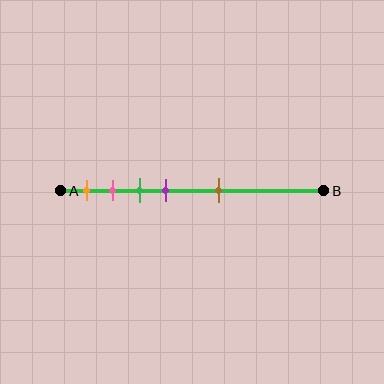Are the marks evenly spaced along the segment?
No, the marks are not evenly spaced.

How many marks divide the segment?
There are 5 marks dividing the segment.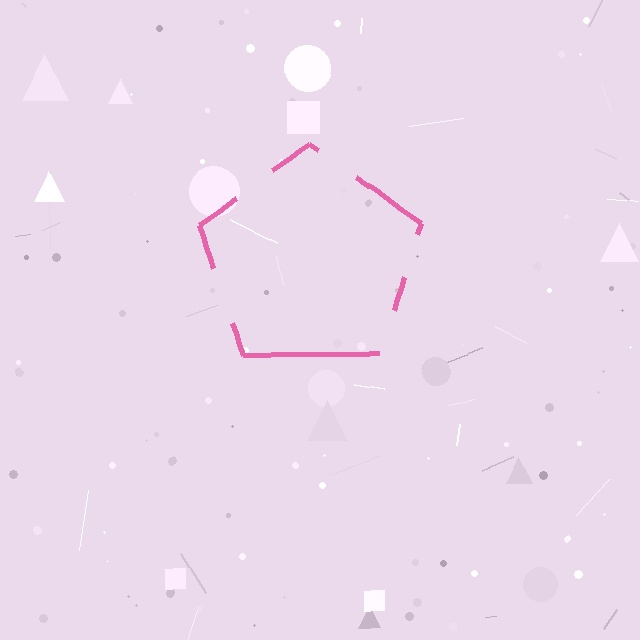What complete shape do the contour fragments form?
The contour fragments form a pentagon.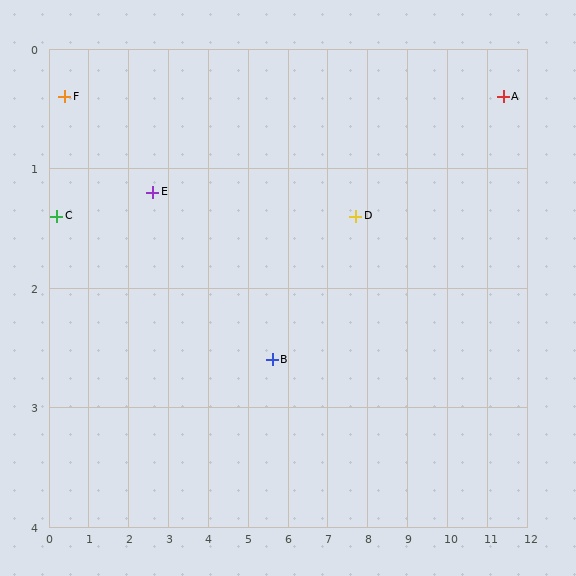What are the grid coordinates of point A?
Point A is at approximately (11.4, 0.4).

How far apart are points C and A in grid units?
Points C and A are about 11.2 grid units apart.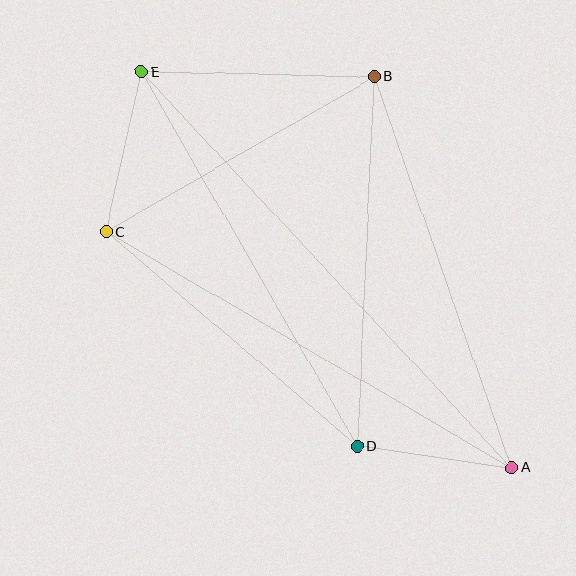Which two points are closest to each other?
Points A and D are closest to each other.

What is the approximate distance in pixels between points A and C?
The distance between A and C is approximately 469 pixels.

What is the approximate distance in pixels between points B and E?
The distance between B and E is approximately 232 pixels.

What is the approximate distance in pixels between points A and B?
The distance between A and B is approximately 415 pixels.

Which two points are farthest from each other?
Points A and E are farthest from each other.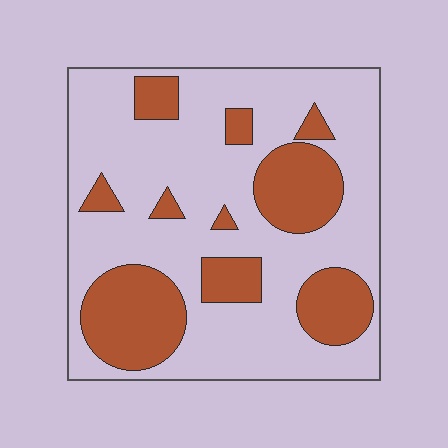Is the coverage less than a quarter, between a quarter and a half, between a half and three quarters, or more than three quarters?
Between a quarter and a half.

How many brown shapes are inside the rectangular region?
10.